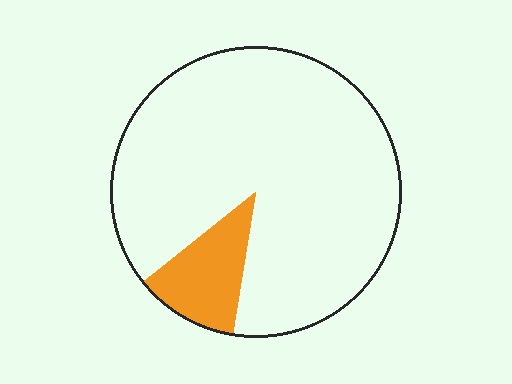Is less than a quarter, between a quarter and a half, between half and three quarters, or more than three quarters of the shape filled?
Less than a quarter.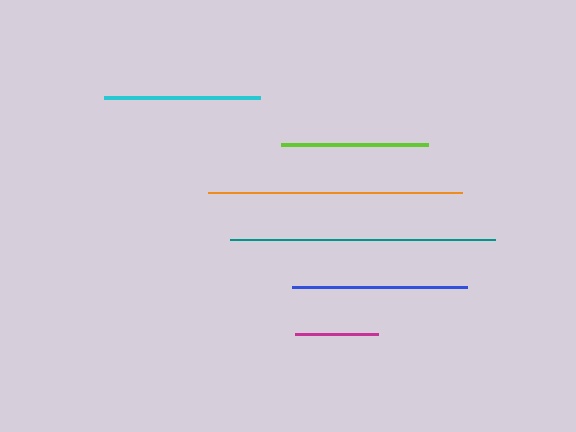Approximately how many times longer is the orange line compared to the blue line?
The orange line is approximately 1.5 times the length of the blue line.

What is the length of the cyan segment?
The cyan segment is approximately 156 pixels long.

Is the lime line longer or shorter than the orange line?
The orange line is longer than the lime line.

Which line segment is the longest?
The teal line is the longest at approximately 266 pixels.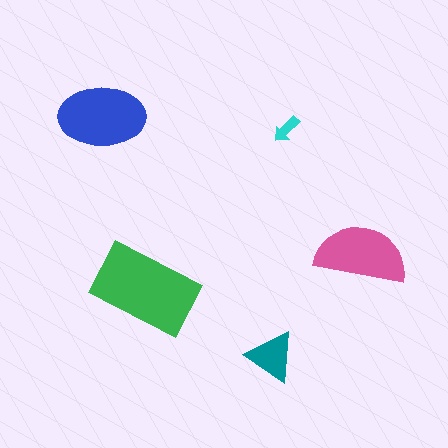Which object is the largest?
The green rectangle.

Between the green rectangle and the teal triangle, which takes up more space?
The green rectangle.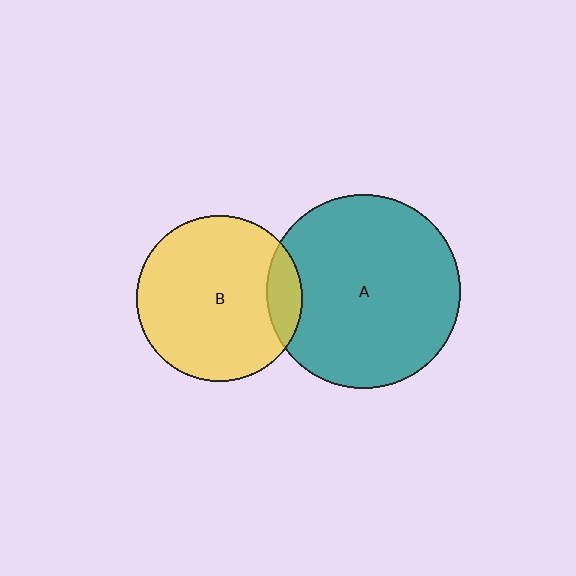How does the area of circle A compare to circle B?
Approximately 1.4 times.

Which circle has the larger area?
Circle A (teal).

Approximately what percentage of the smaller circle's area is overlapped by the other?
Approximately 10%.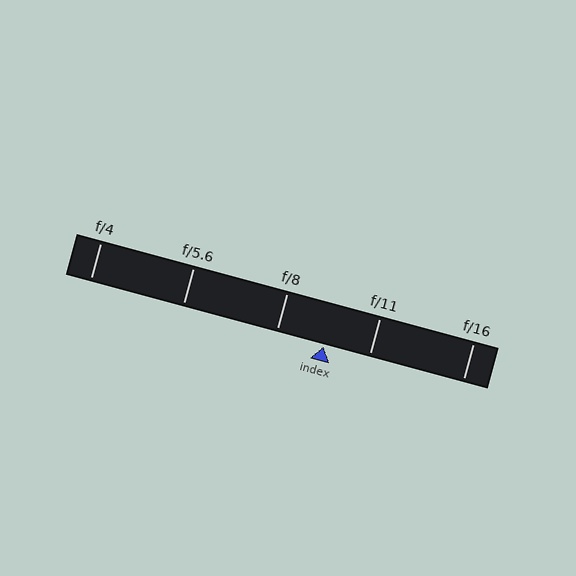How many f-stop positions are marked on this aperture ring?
There are 5 f-stop positions marked.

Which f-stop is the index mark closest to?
The index mark is closest to f/11.